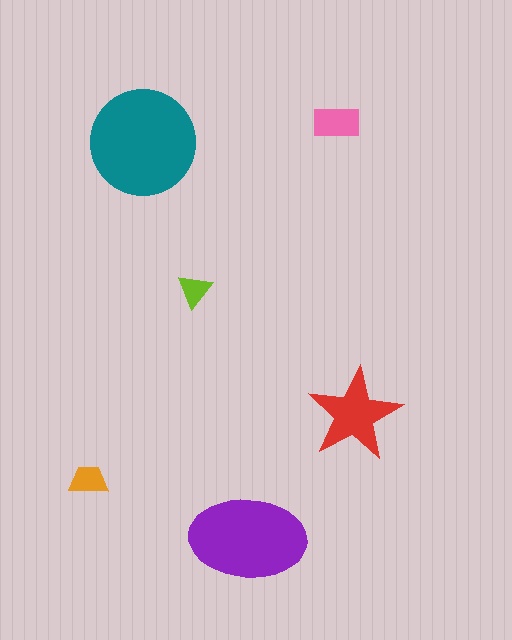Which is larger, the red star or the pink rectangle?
The red star.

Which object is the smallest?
The lime triangle.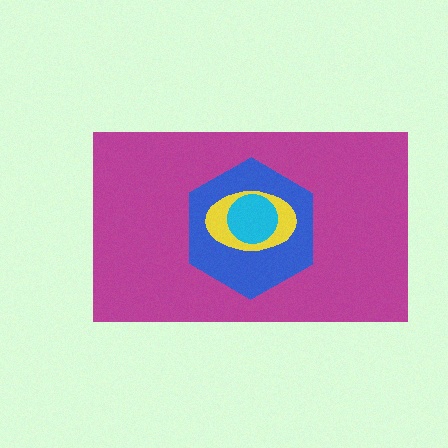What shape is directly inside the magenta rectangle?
The blue hexagon.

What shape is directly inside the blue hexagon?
The yellow ellipse.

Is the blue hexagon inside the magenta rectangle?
Yes.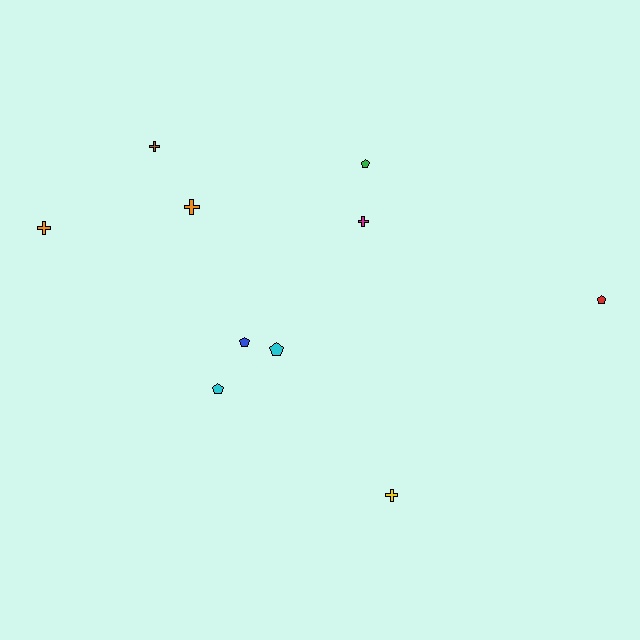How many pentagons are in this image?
There are 5 pentagons.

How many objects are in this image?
There are 10 objects.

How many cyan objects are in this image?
There are 2 cyan objects.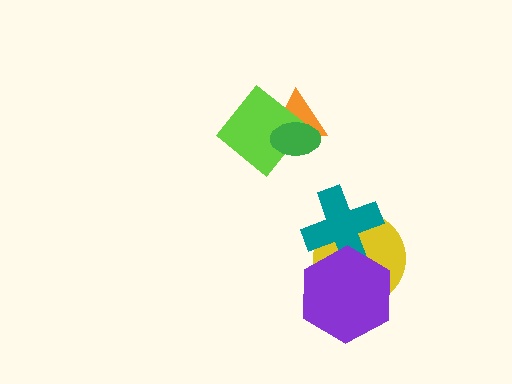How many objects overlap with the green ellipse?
2 objects overlap with the green ellipse.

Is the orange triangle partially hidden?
Yes, it is partially covered by another shape.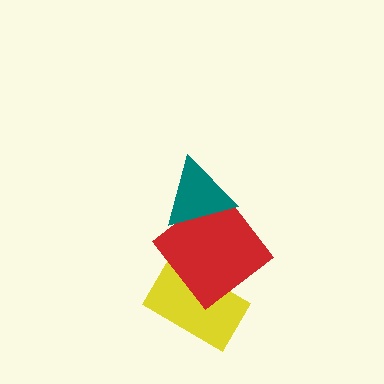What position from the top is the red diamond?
The red diamond is 2nd from the top.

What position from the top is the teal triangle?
The teal triangle is 1st from the top.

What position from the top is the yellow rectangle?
The yellow rectangle is 3rd from the top.